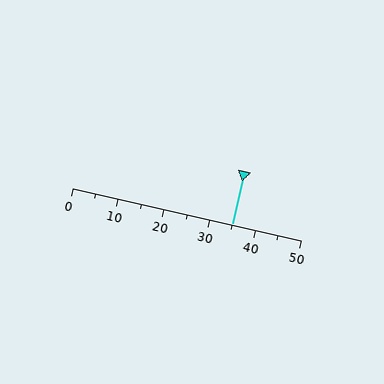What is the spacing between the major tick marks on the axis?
The major ticks are spaced 10 apart.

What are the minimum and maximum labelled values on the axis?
The axis runs from 0 to 50.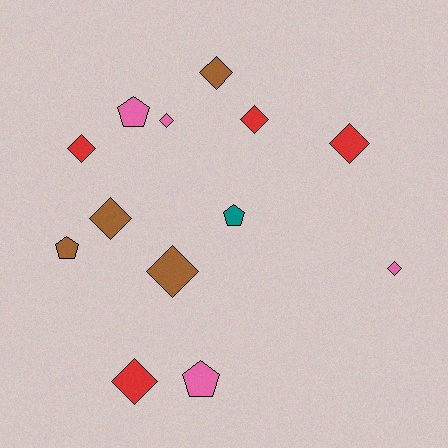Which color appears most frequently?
Red, with 4 objects.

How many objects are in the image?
There are 13 objects.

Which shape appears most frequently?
Diamond, with 9 objects.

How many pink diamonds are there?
There are 2 pink diamonds.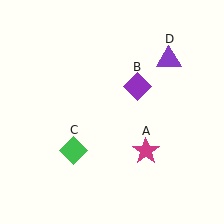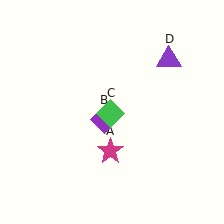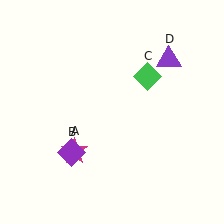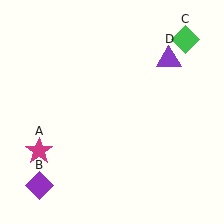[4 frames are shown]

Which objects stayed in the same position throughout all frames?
Purple triangle (object D) remained stationary.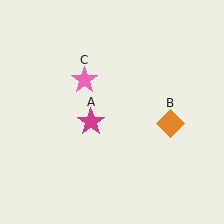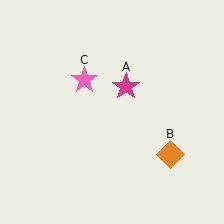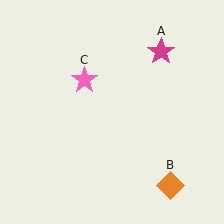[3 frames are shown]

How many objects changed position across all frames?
2 objects changed position: magenta star (object A), orange diamond (object B).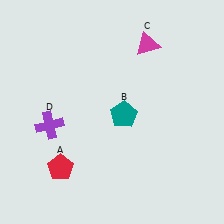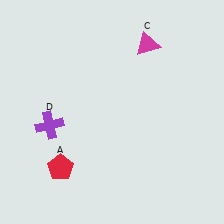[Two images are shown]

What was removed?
The teal pentagon (B) was removed in Image 2.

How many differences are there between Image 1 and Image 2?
There is 1 difference between the two images.